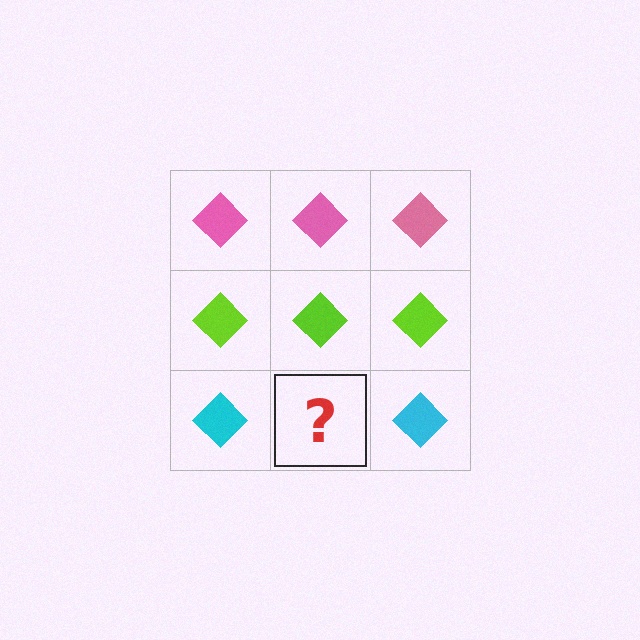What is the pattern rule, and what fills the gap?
The rule is that each row has a consistent color. The gap should be filled with a cyan diamond.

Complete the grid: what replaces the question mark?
The question mark should be replaced with a cyan diamond.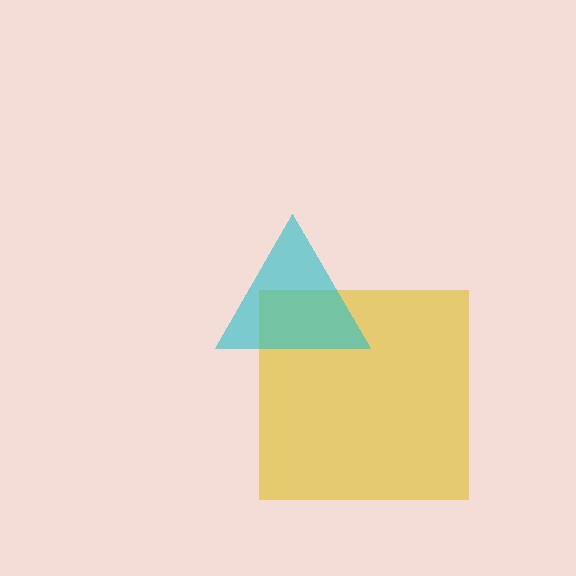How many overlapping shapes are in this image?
There are 2 overlapping shapes in the image.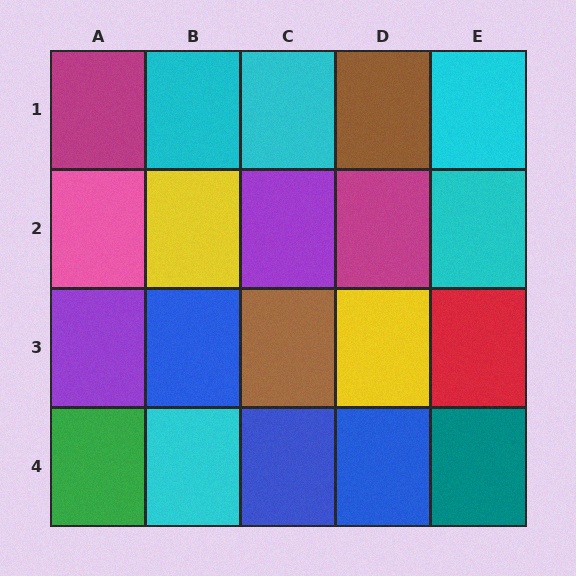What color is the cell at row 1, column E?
Cyan.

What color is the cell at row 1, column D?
Brown.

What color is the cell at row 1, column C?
Cyan.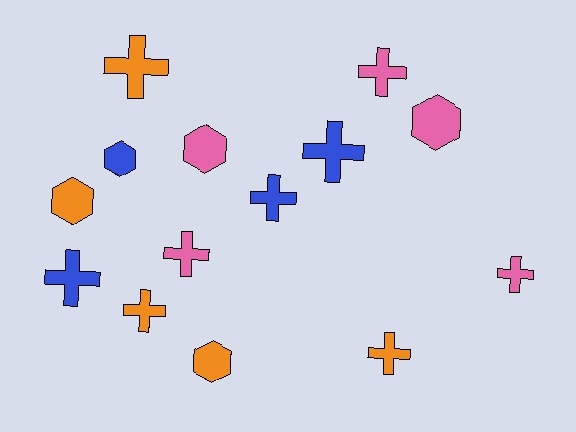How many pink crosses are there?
There are 3 pink crosses.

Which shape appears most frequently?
Cross, with 9 objects.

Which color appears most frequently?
Pink, with 5 objects.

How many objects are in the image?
There are 14 objects.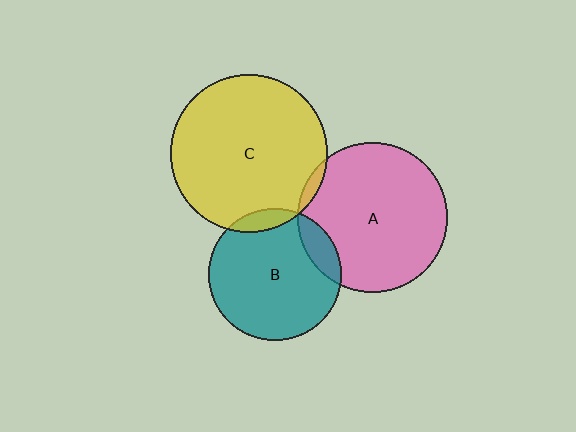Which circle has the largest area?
Circle C (yellow).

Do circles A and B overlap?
Yes.